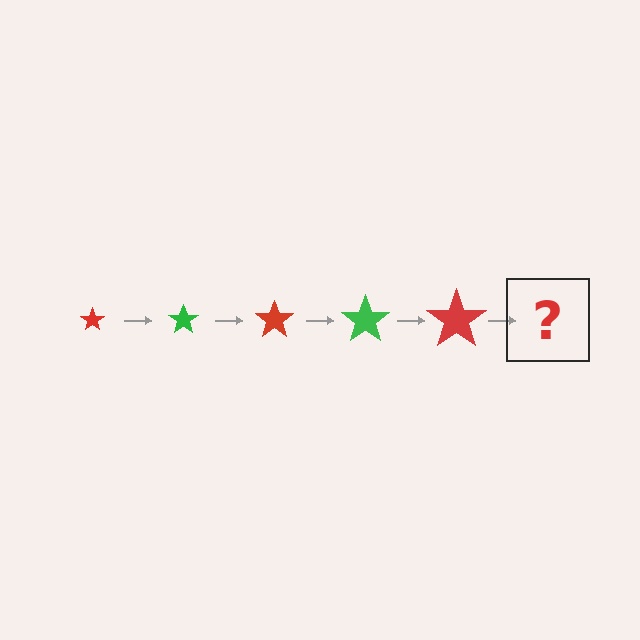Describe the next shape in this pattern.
It should be a green star, larger than the previous one.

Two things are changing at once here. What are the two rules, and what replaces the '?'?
The two rules are that the star grows larger each step and the color cycles through red and green. The '?' should be a green star, larger than the previous one.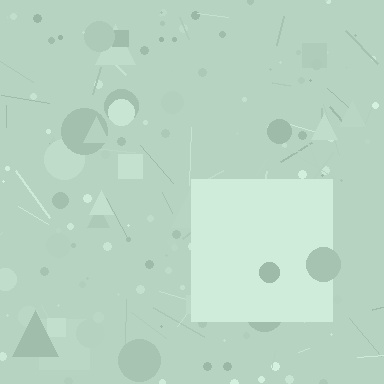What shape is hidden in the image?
A square is hidden in the image.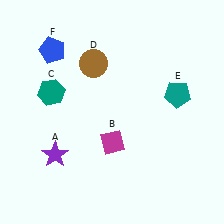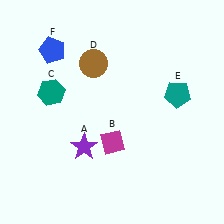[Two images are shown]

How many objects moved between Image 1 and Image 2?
1 object moved between the two images.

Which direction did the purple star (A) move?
The purple star (A) moved right.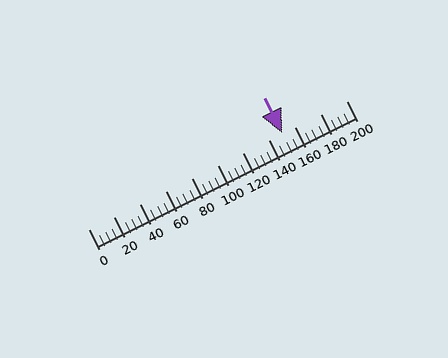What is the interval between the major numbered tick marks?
The major tick marks are spaced 20 units apart.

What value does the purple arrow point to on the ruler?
The purple arrow points to approximately 150.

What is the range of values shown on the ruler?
The ruler shows values from 0 to 200.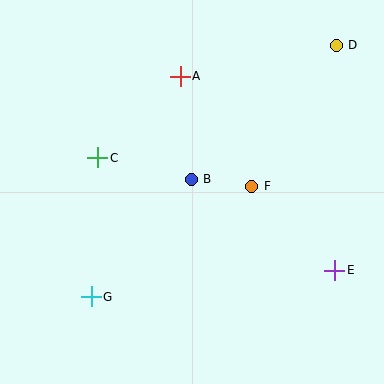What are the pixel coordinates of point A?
Point A is at (180, 76).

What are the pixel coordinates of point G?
Point G is at (91, 297).